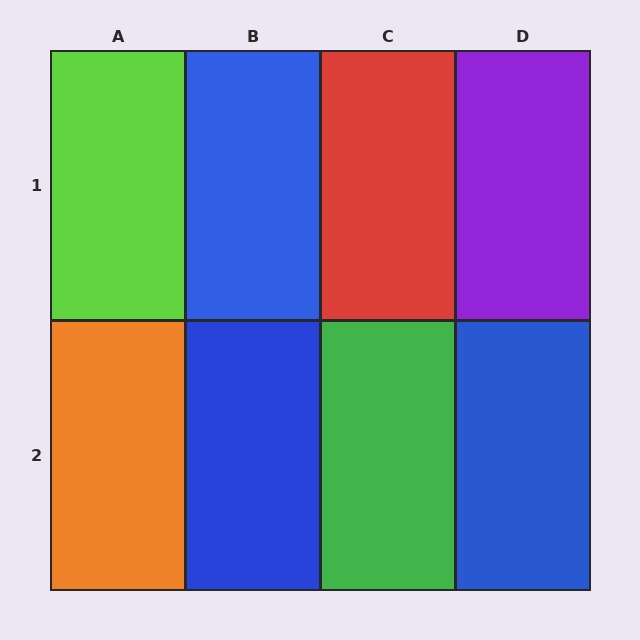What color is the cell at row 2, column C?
Green.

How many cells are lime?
1 cell is lime.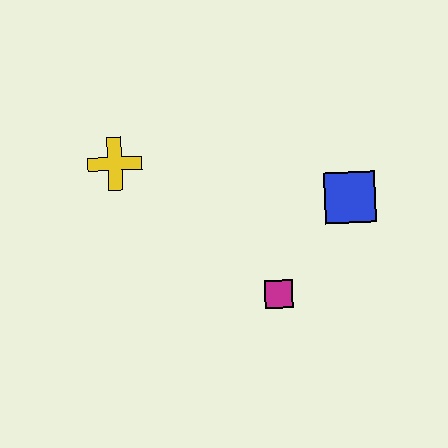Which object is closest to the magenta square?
The blue square is closest to the magenta square.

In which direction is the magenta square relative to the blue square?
The magenta square is below the blue square.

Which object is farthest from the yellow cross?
The blue square is farthest from the yellow cross.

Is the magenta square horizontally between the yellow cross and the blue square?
Yes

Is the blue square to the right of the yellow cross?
Yes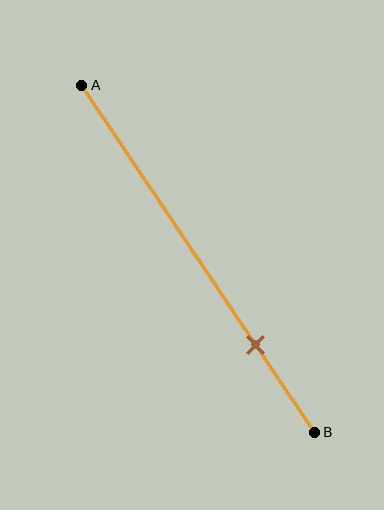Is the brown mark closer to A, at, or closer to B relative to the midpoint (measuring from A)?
The brown mark is closer to point B than the midpoint of segment AB.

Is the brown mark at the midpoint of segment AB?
No, the mark is at about 75% from A, not at the 50% midpoint.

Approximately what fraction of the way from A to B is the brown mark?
The brown mark is approximately 75% of the way from A to B.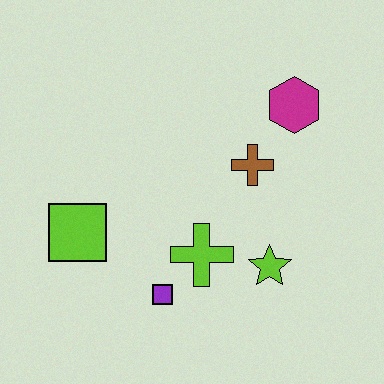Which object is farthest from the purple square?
The magenta hexagon is farthest from the purple square.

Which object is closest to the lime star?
The lime cross is closest to the lime star.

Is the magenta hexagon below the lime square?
No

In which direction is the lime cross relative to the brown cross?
The lime cross is below the brown cross.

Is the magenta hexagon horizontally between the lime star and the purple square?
No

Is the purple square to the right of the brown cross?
No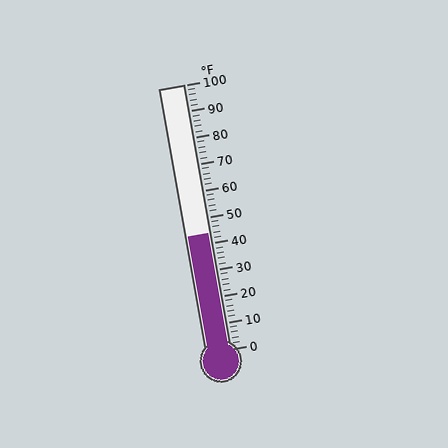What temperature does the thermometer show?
The thermometer shows approximately 44°F.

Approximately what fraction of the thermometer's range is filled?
The thermometer is filled to approximately 45% of its range.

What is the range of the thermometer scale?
The thermometer scale ranges from 0°F to 100°F.